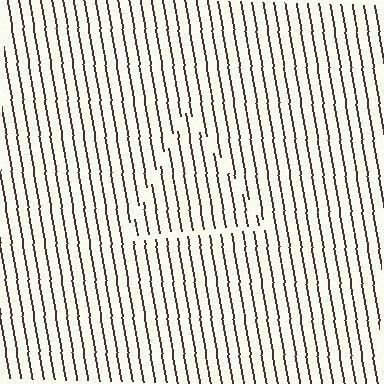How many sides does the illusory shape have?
3 sides — the line-ends trace a triangle.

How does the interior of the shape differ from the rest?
The interior of the shape contains the same grating, shifted by half a period — the contour is defined by the phase discontinuity where line-ends from the inner and outer gratings abut.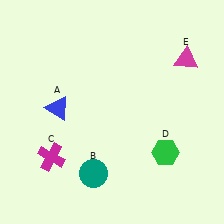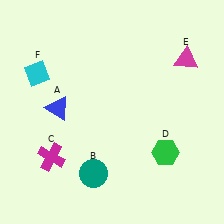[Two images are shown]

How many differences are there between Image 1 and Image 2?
There is 1 difference between the two images.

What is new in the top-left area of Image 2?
A cyan diamond (F) was added in the top-left area of Image 2.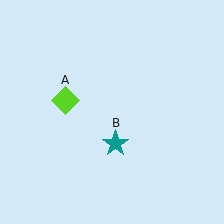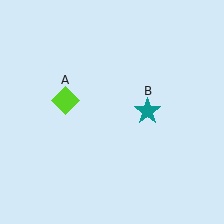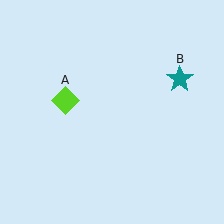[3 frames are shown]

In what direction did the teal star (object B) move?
The teal star (object B) moved up and to the right.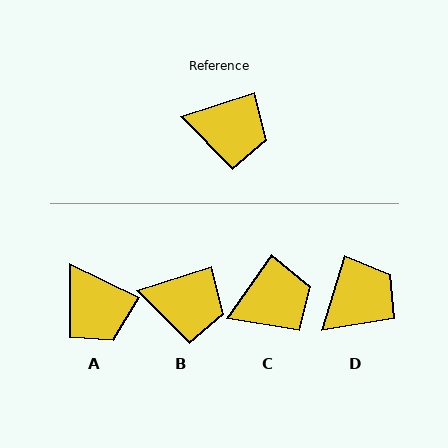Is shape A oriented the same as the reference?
No, it is off by about 44 degrees.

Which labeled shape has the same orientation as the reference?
B.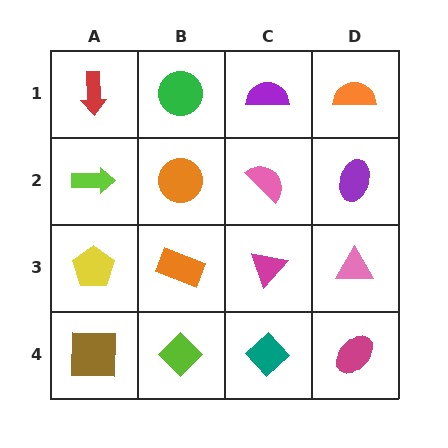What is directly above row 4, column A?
A yellow pentagon.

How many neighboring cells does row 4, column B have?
3.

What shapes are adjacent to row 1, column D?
A purple ellipse (row 2, column D), a purple semicircle (row 1, column C).